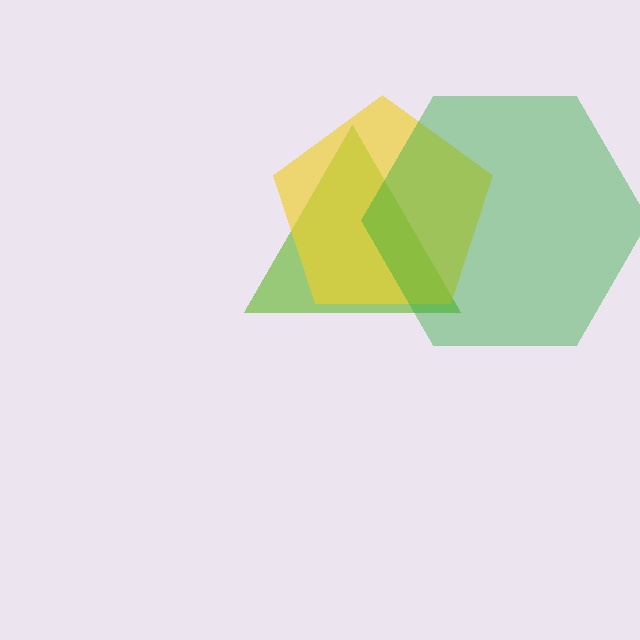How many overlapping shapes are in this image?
There are 3 overlapping shapes in the image.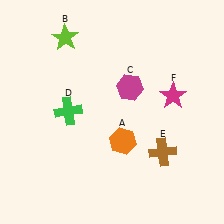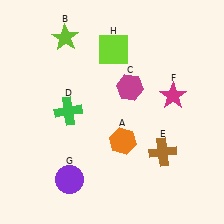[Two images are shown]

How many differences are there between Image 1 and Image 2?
There are 2 differences between the two images.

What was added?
A purple circle (G), a lime square (H) were added in Image 2.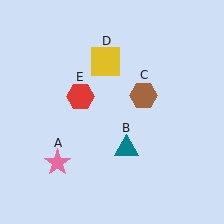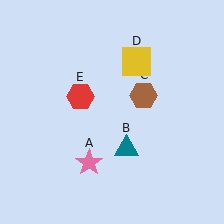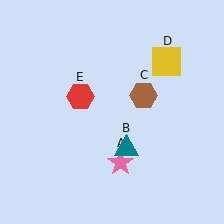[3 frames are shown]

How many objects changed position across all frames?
2 objects changed position: pink star (object A), yellow square (object D).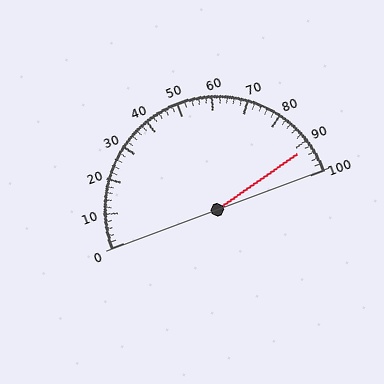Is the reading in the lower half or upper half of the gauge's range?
The reading is in the upper half of the range (0 to 100).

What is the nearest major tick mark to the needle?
The nearest major tick mark is 90.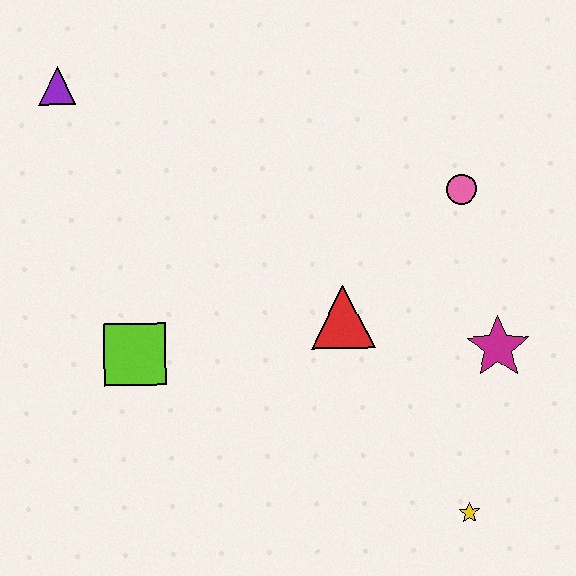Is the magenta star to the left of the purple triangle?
No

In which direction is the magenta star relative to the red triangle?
The magenta star is to the right of the red triangle.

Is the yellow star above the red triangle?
No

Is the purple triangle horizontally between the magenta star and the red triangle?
No